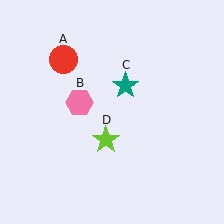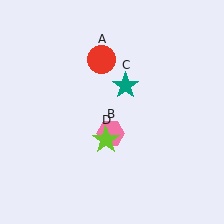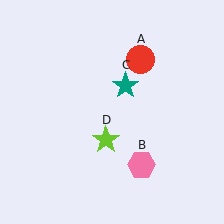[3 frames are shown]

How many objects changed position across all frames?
2 objects changed position: red circle (object A), pink hexagon (object B).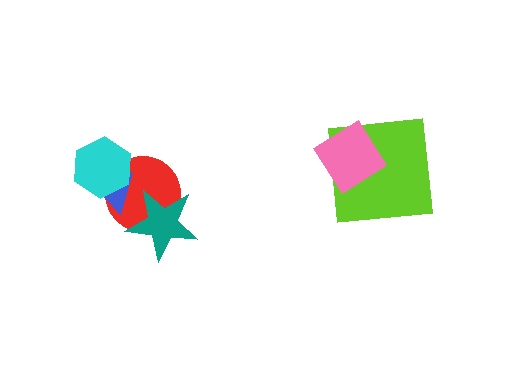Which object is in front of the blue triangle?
The cyan hexagon is in front of the blue triangle.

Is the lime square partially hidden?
Yes, it is partially covered by another shape.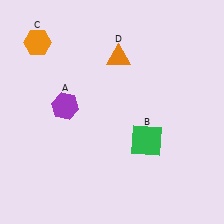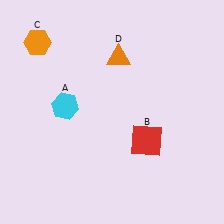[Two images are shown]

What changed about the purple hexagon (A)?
In Image 1, A is purple. In Image 2, it changed to cyan.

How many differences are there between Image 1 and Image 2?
There are 2 differences between the two images.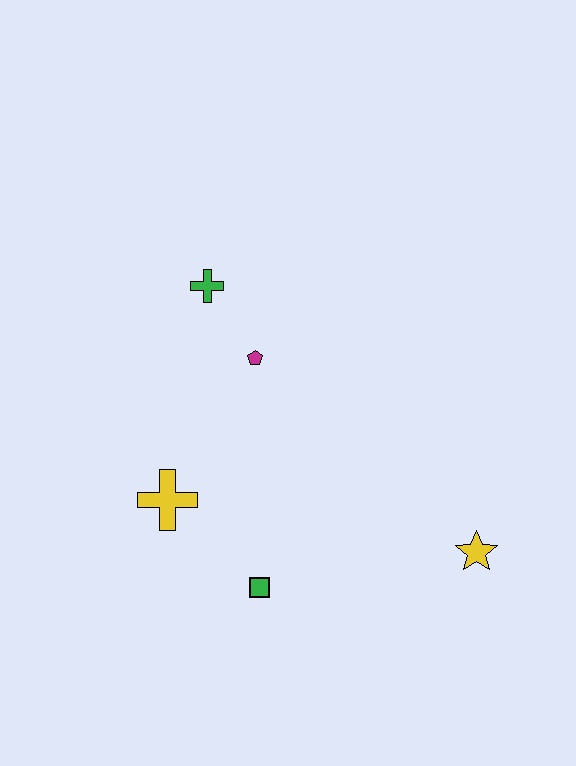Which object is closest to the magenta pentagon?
The green cross is closest to the magenta pentagon.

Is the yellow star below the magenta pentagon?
Yes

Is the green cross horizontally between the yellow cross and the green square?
Yes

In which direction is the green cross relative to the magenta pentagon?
The green cross is above the magenta pentagon.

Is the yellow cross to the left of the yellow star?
Yes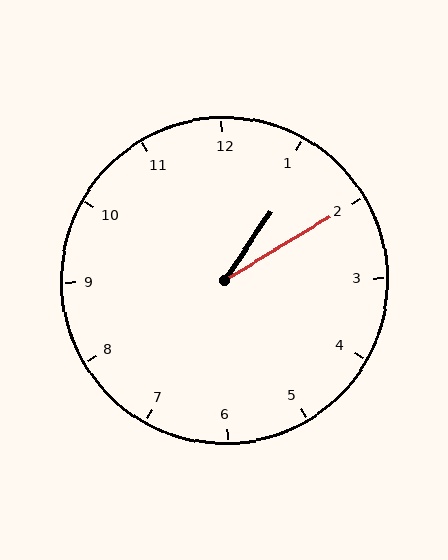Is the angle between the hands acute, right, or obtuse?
It is acute.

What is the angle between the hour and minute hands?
Approximately 25 degrees.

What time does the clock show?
1:10.